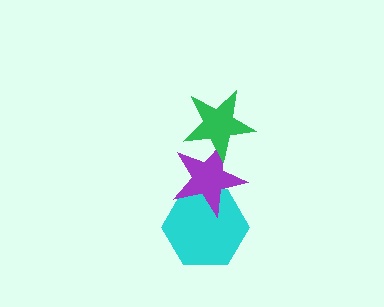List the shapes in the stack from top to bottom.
From top to bottom: the green star, the purple star, the cyan hexagon.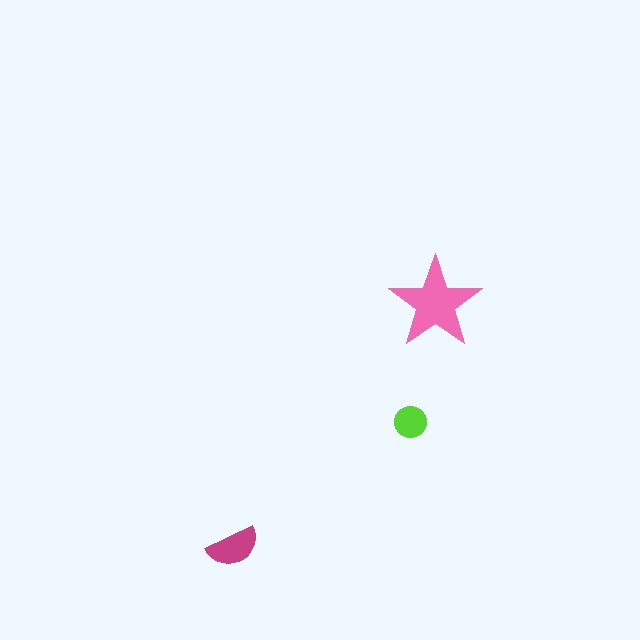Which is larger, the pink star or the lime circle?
The pink star.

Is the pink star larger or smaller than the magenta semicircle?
Larger.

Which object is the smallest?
The lime circle.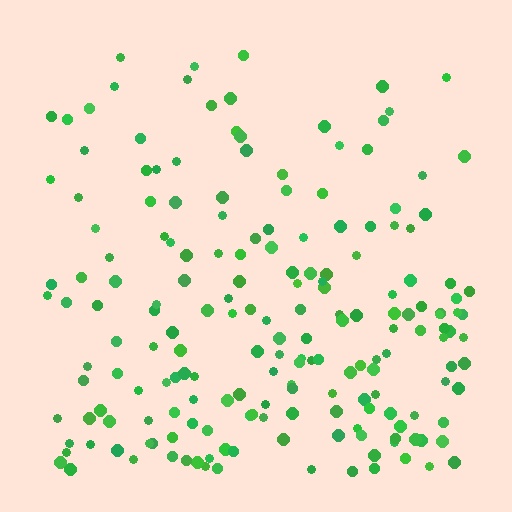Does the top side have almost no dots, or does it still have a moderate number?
Still a moderate number, just noticeably fewer than the bottom.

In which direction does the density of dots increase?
From top to bottom, with the bottom side densest.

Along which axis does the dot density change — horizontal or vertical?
Vertical.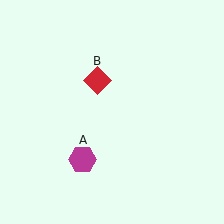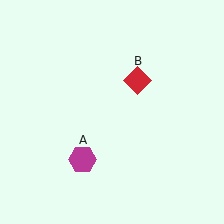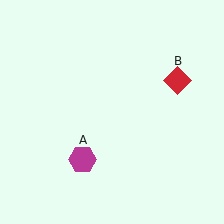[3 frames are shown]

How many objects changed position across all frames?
1 object changed position: red diamond (object B).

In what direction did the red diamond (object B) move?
The red diamond (object B) moved right.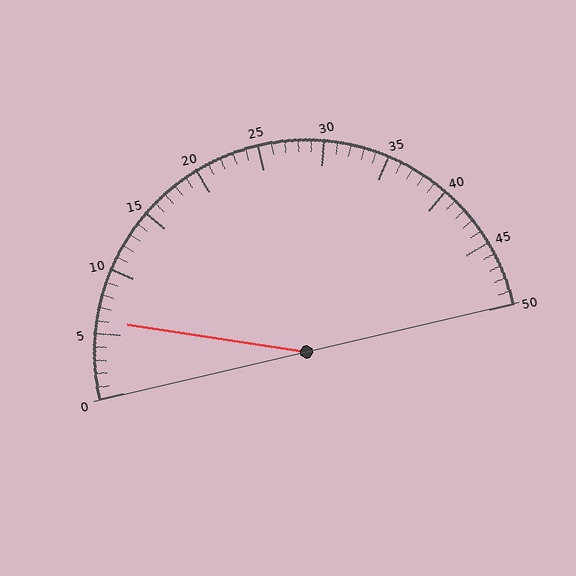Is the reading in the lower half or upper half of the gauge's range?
The reading is in the lower half of the range (0 to 50).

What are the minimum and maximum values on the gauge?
The gauge ranges from 0 to 50.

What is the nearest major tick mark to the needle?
The nearest major tick mark is 5.